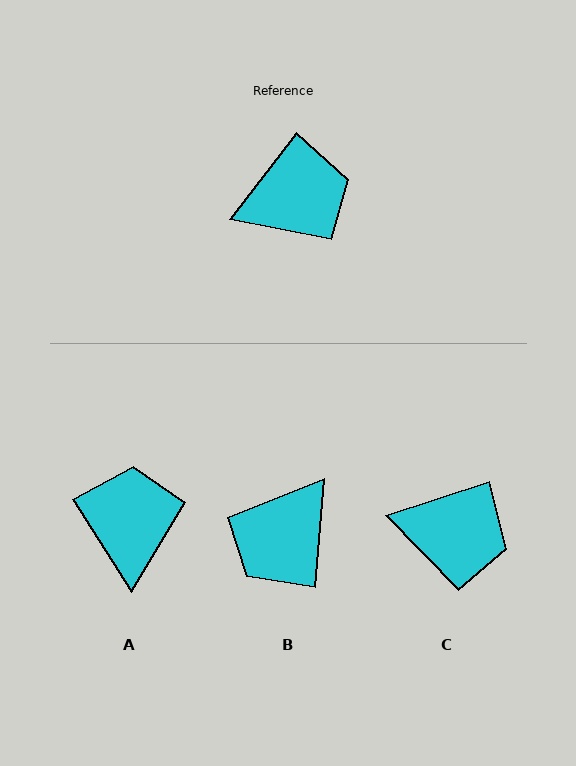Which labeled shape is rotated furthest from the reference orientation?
B, about 147 degrees away.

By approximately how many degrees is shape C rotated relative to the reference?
Approximately 34 degrees clockwise.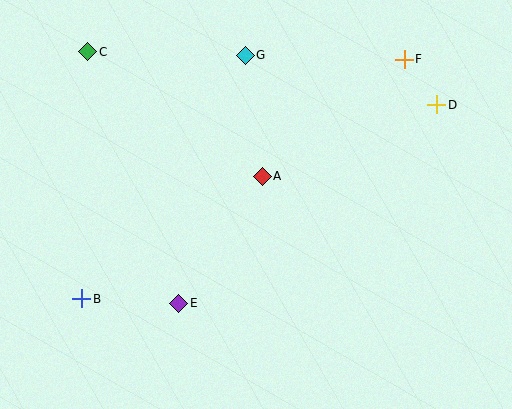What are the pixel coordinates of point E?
Point E is at (179, 303).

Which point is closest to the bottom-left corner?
Point B is closest to the bottom-left corner.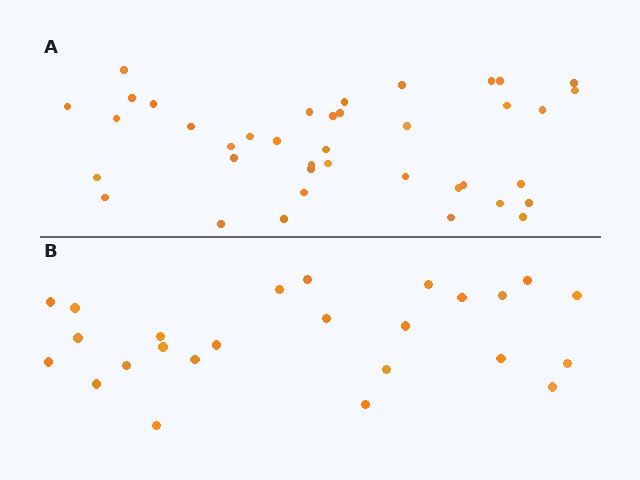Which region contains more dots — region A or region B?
Region A (the top region) has more dots.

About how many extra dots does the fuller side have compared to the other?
Region A has approximately 15 more dots than region B.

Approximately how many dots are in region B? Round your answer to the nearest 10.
About 20 dots. (The exact count is 25, which rounds to 20.)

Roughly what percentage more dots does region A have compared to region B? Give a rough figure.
About 55% more.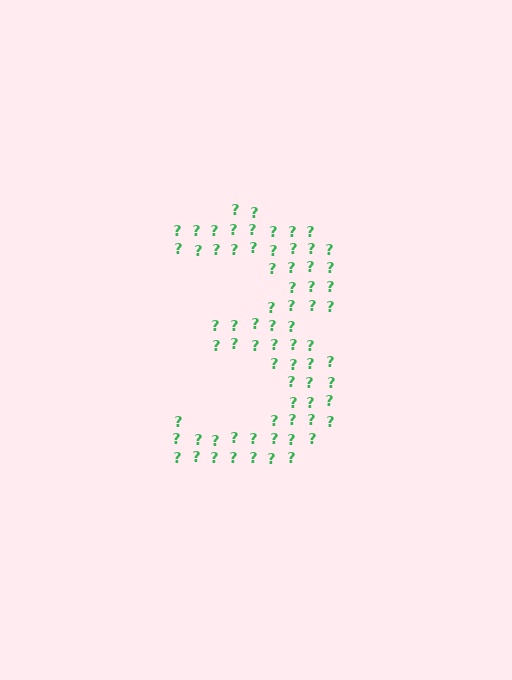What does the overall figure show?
The overall figure shows the digit 3.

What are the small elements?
The small elements are question marks.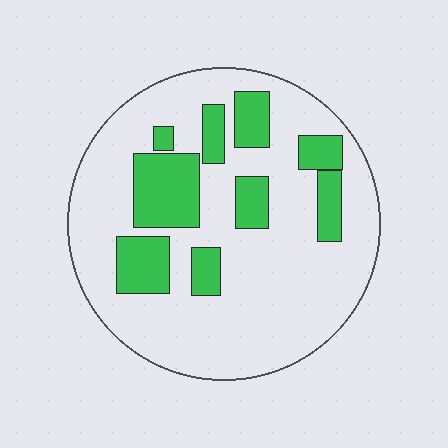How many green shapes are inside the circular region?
9.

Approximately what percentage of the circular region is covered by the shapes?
Approximately 25%.